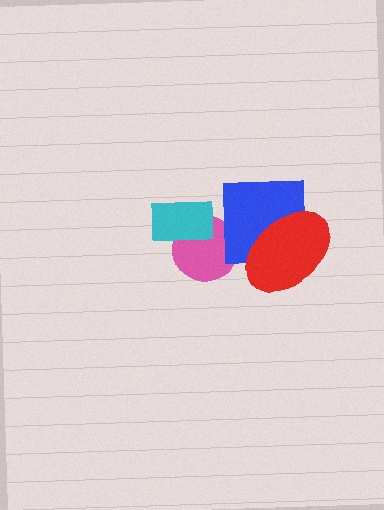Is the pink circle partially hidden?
Yes, it is partially covered by another shape.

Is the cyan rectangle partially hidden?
No, no other shape covers it.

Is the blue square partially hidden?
Yes, it is partially covered by another shape.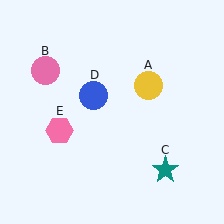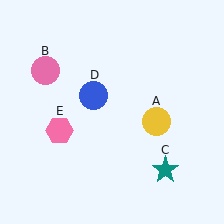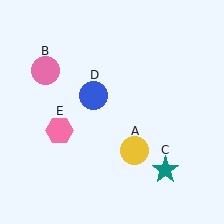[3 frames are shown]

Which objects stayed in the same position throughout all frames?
Pink circle (object B) and teal star (object C) and blue circle (object D) and pink hexagon (object E) remained stationary.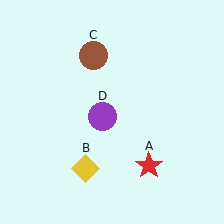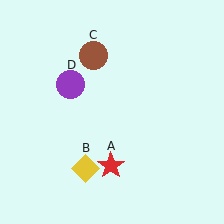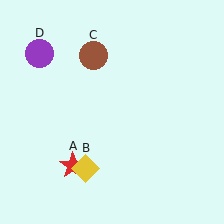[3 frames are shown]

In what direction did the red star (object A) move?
The red star (object A) moved left.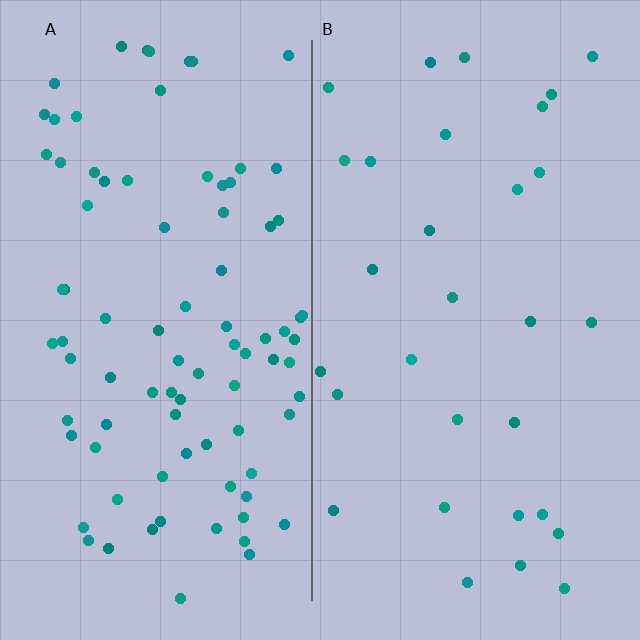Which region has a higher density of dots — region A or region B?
A (the left).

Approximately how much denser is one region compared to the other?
Approximately 2.9× — region A over region B.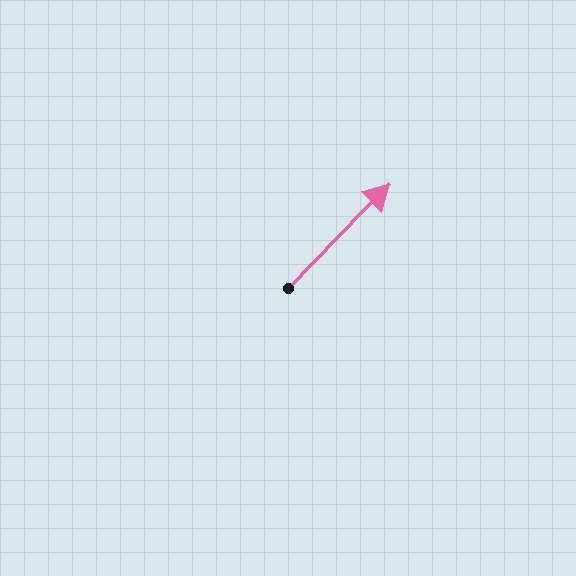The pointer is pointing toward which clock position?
Roughly 1 o'clock.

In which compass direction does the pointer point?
Northeast.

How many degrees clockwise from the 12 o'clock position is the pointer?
Approximately 44 degrees.